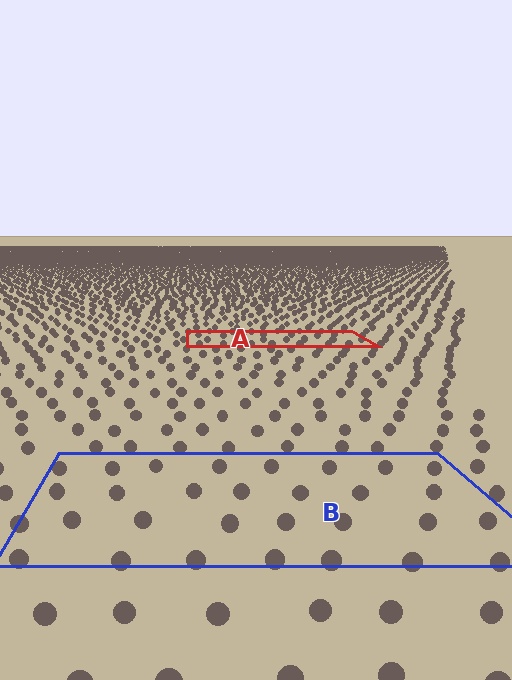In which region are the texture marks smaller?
The texture marks are smaller in region A, because it is farther away.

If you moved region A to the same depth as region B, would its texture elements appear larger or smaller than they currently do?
They would appear larger. At a closer depth, the same texture elements are projected at a bigger on-screen size.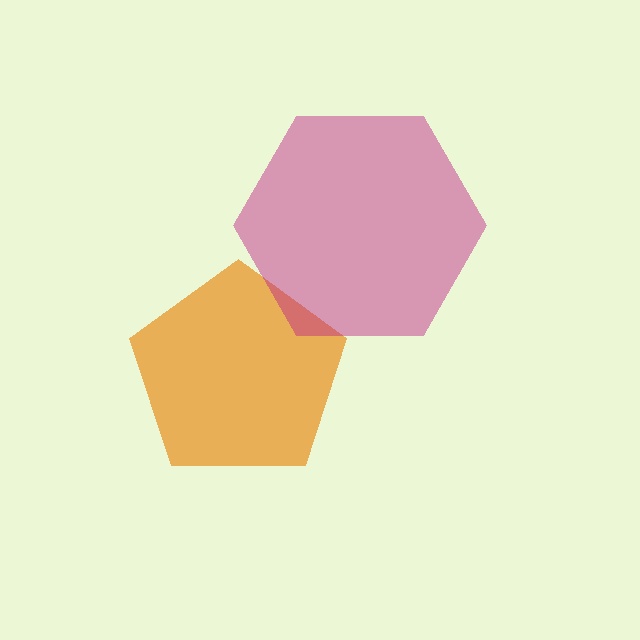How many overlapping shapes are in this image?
There are 2 overlapping shapes in the image.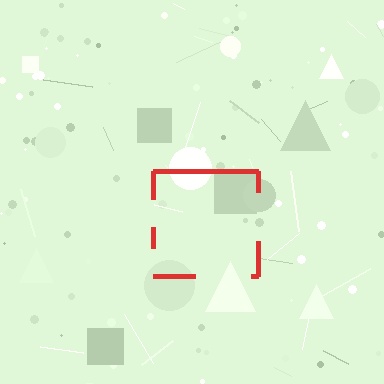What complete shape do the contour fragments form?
The contour fragments form a square.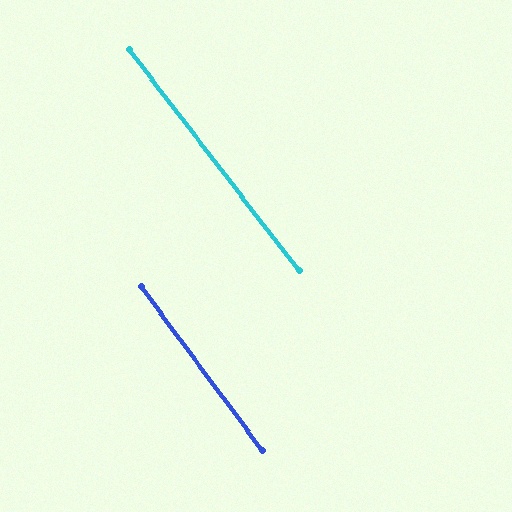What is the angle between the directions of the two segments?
Approximately 1 degree.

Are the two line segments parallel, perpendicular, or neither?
Parallel — their directions differ by only 1.0°.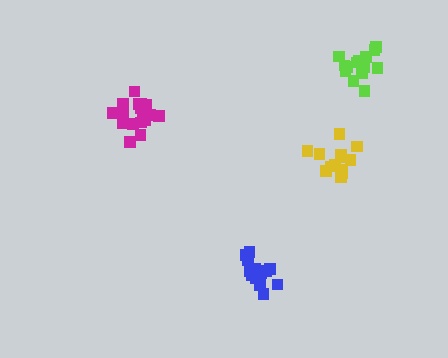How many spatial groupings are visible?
There are 4 spatial groupings.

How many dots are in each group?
Group 1: 17 dots, Group 2: 13 dots, Group 3: 18 dots, Group 4: 14 dots (62 total).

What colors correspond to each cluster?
The clusters are colored: blue, yellow, magenta, lime.